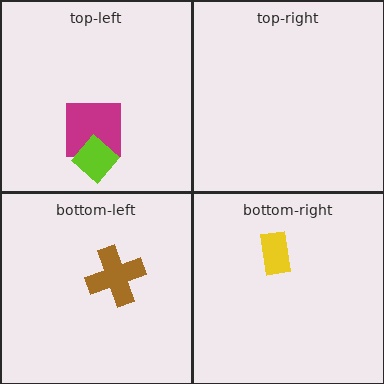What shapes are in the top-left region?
The magenta square, the lime diamond.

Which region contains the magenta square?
The top-left region.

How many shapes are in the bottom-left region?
1.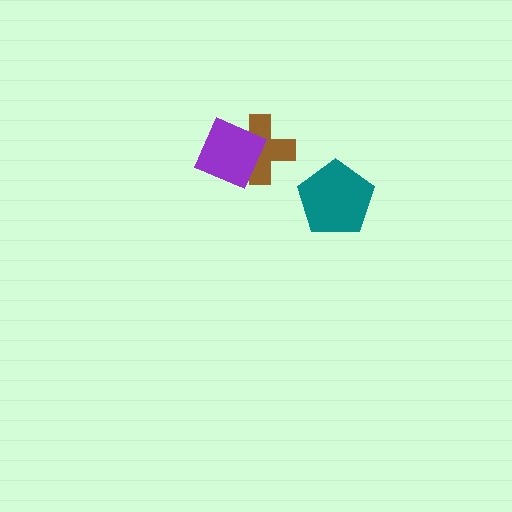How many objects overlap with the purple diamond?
1 object overlaps with the purple diamond.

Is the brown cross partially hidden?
Yes, it is partially covered by another shape.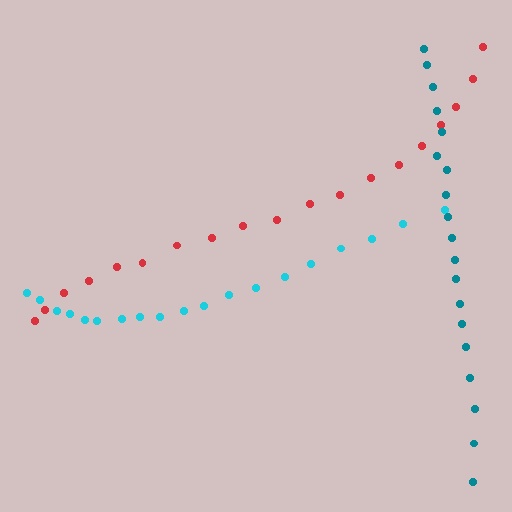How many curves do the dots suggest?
There are 3 distinct paths.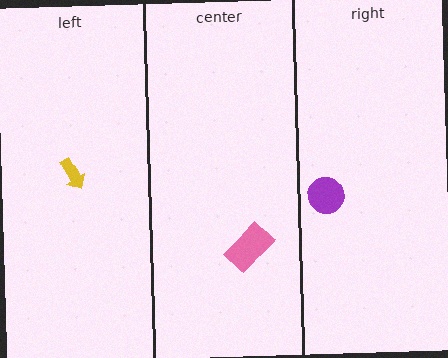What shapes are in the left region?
The yellow arrow.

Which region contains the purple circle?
The right region.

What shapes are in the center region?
The pink rectangle.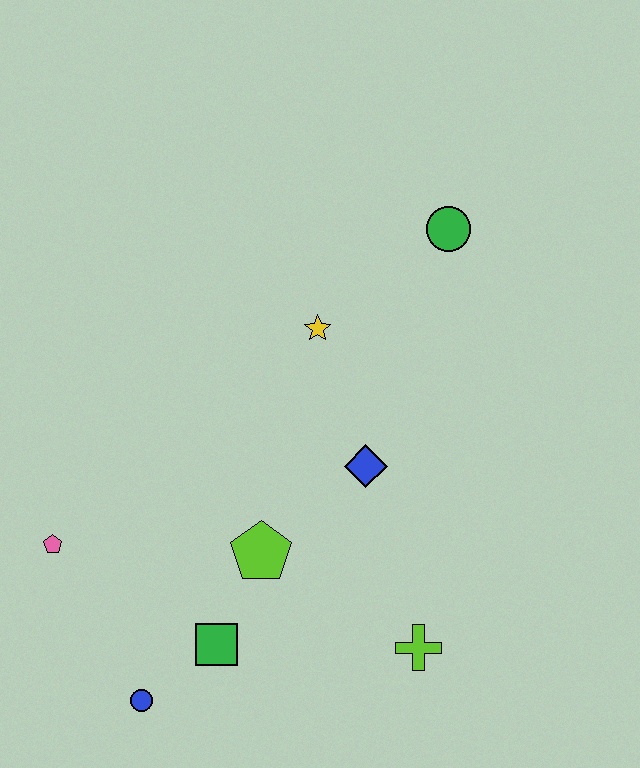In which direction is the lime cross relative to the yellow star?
The lime cross is below the yellow star.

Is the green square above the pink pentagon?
No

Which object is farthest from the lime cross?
The green circle is farthest from the lime cross.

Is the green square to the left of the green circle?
Yes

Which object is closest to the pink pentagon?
The blue circle is closest to the pink pentagon.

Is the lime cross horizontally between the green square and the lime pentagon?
No